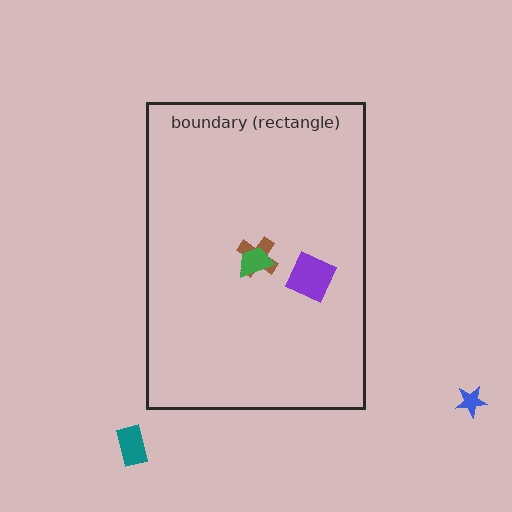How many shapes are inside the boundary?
3 inside, 2 outside.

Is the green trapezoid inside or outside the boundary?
Inside.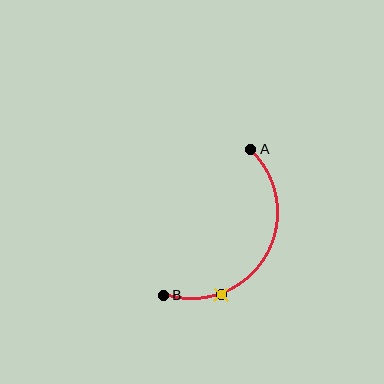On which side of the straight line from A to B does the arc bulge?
The arc bulges to the right of the straight line connecting A and B.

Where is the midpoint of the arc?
The arc midpoint is the point on the curve farthest from the straight line joining A and B. It sits to the right of that line.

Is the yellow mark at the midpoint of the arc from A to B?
No. The yellow mark lies on the arc but is closer to endpoint B. The arc midpoint would be at the point on the curve equidistant along the arc from both A and B.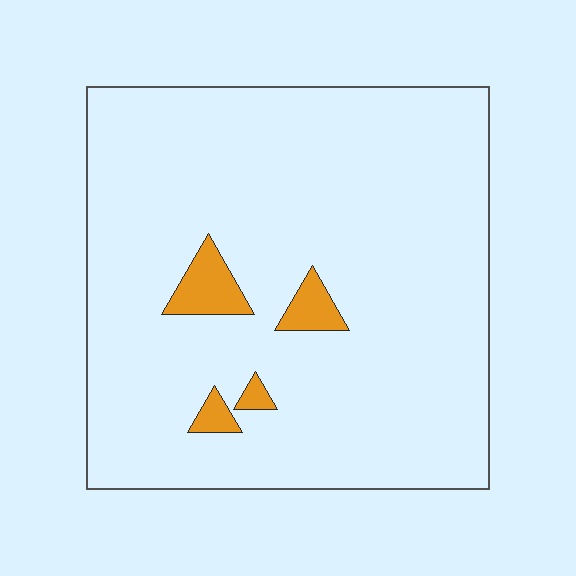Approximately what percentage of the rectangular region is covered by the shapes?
Approximately 5%.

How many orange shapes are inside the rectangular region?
4.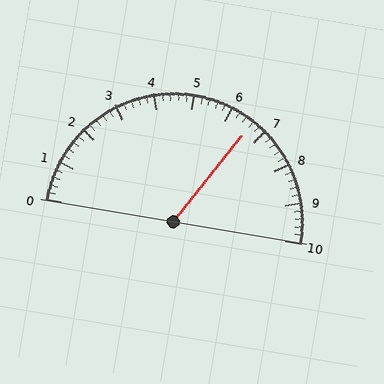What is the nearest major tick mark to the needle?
The nearest major tick mark is 7.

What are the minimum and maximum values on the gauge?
The gauge ranges from 0 to 10.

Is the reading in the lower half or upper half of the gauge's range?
The reading is in the upper half of the range (0 to 10).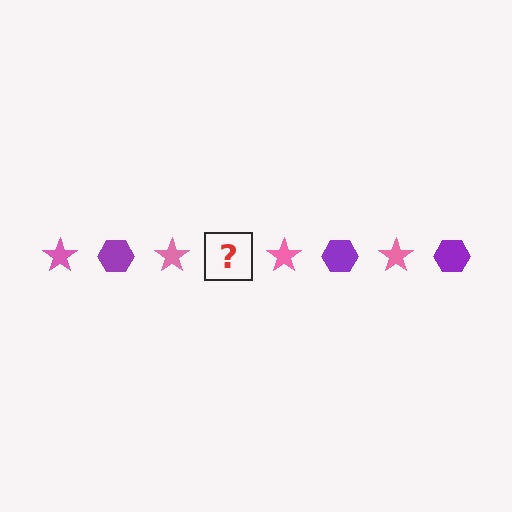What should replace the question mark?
The question mark should be replaced with a purple hexagon.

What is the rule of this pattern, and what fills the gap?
The rule is that the pattern alternates between pink star and purple hexagon. The gap should be filled with a purple hexagon.